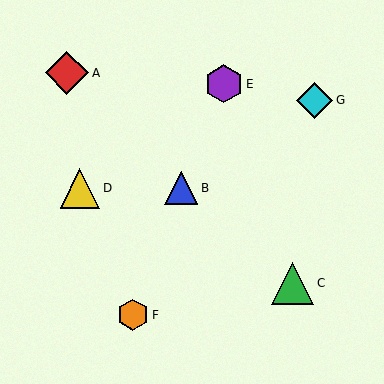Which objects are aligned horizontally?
Objects B, D are aligned horizontally.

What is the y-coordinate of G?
Object G is at y≈100.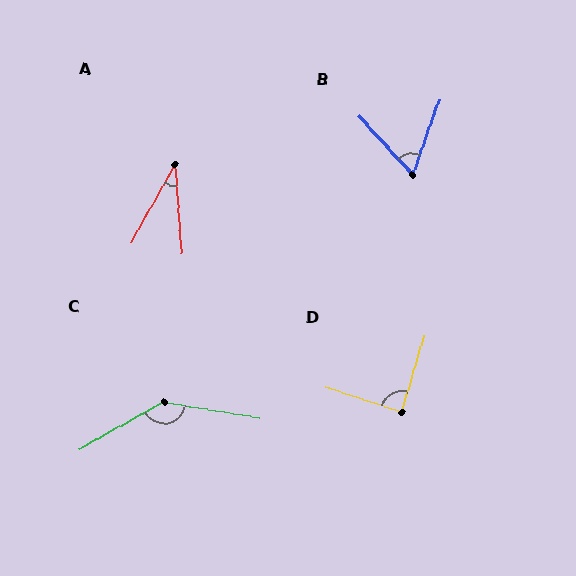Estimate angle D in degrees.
Approximately 89 degrees.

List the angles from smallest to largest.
A (33°), B (62°), D (89°), C (141°).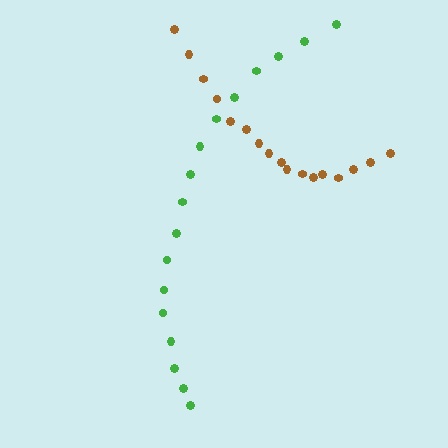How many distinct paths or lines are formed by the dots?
There are 2 distinct paths.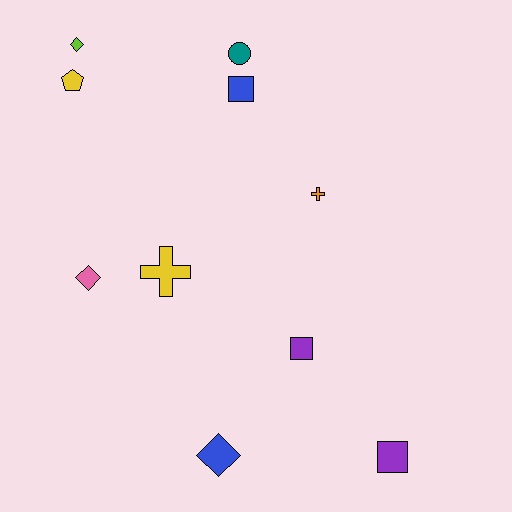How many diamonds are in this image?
There are 3 diamonds.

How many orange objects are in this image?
There is 1 orange object.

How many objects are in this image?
There are 10 objects.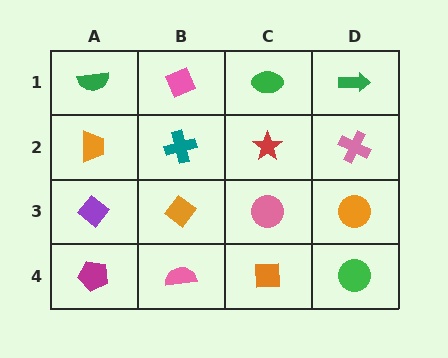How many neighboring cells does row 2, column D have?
3.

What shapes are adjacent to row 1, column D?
A pink cross (row 2, column D), a green ellipse (row 1, column C).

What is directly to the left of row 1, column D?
A green ellipse.